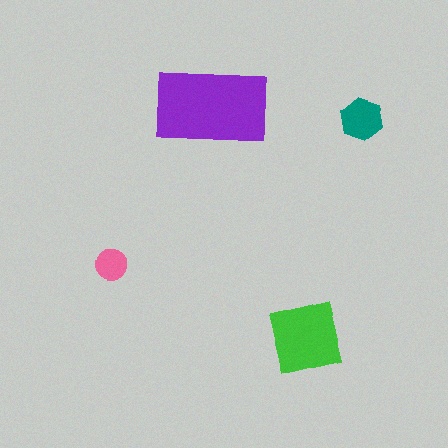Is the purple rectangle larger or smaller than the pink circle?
Larger.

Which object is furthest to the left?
The pink circle is leftmost.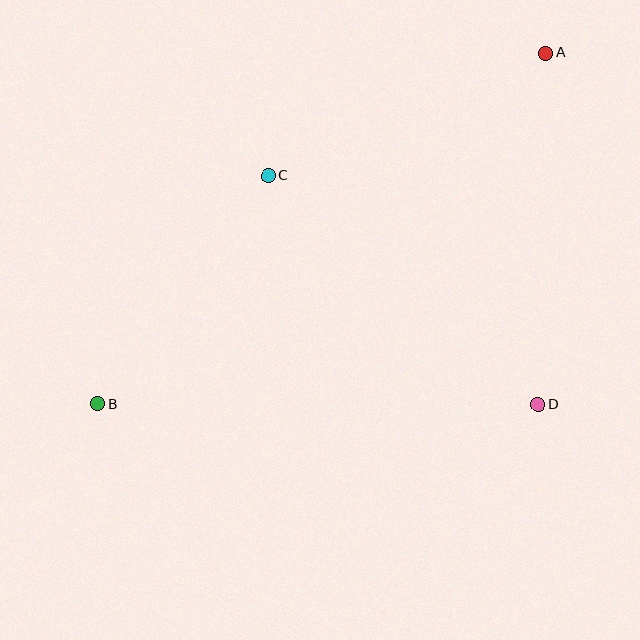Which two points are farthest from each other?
Points A and B are farthest from each other.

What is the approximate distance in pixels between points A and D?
The distance between A and D is approximately 351 pixels.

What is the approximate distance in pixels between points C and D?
The distance between C and D is approximately 354 pixels.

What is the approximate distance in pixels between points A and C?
The distance between A and C is approximately 303 pixels.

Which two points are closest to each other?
Points B and C are closest to each other.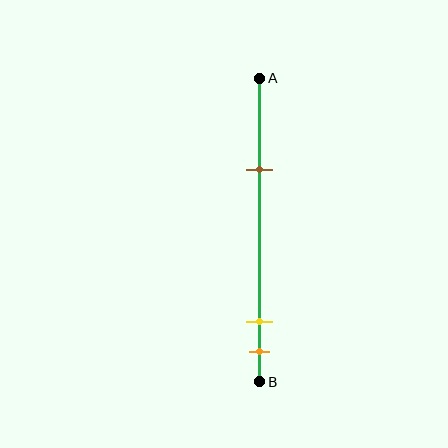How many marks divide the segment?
There are 3 marks dividing the segment.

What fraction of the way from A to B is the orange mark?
The orange mark is approximately 90% (0.9) of the way from A to B.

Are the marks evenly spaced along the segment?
No, the marks are not evenly spaced.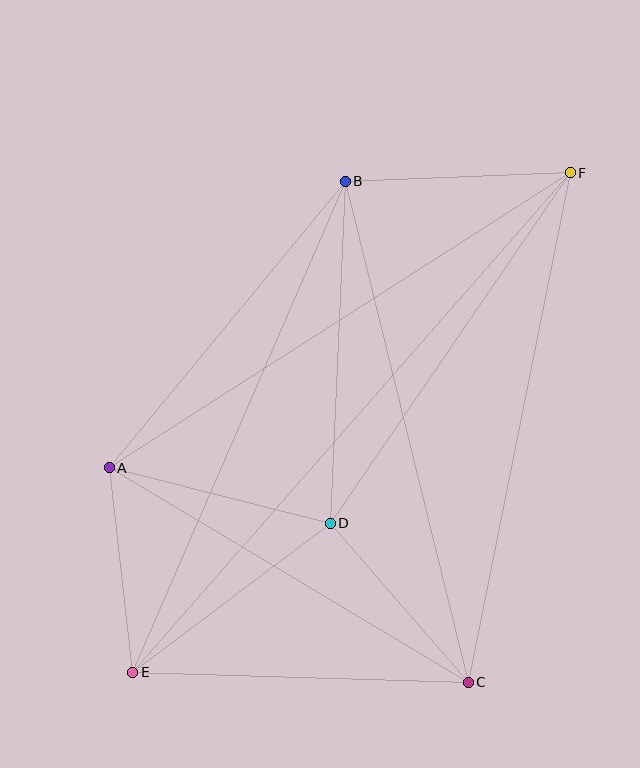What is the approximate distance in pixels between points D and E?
The distance between D and E is approximately 248 pixels.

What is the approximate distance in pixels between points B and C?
The distance between B and C is approximately 516 pixels.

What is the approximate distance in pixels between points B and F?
The distance between B and F is approximately 225 pixels.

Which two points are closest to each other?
Points A and E are closest to each other.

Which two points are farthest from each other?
Points E and F are farthest from each other.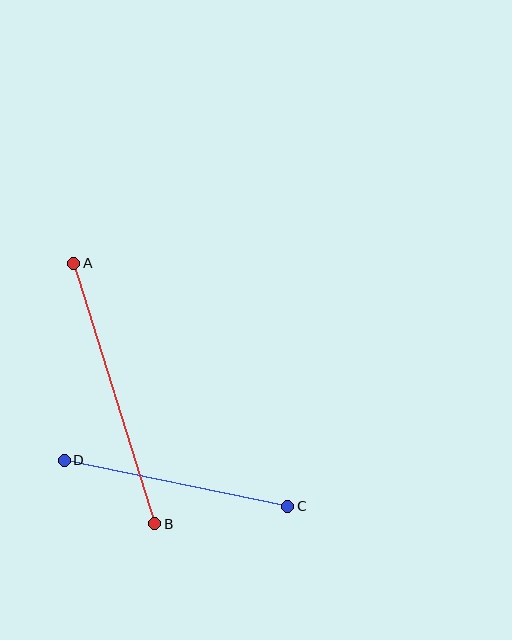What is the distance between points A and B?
The distance is approximately 273 pixels.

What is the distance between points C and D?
The distance is approximately 228 pixels.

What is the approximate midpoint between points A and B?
The midpoint is at approximately (114, 394) pixels.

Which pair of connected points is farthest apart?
Points A and B are farthest apart.